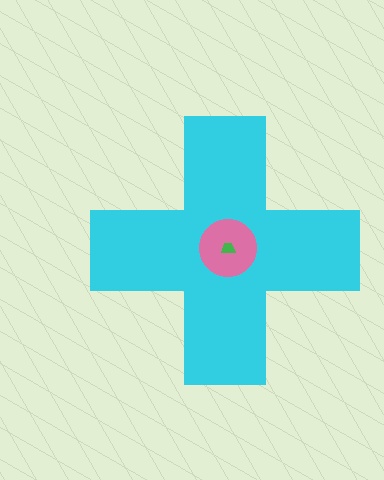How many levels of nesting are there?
3.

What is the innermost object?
The green trapezoid.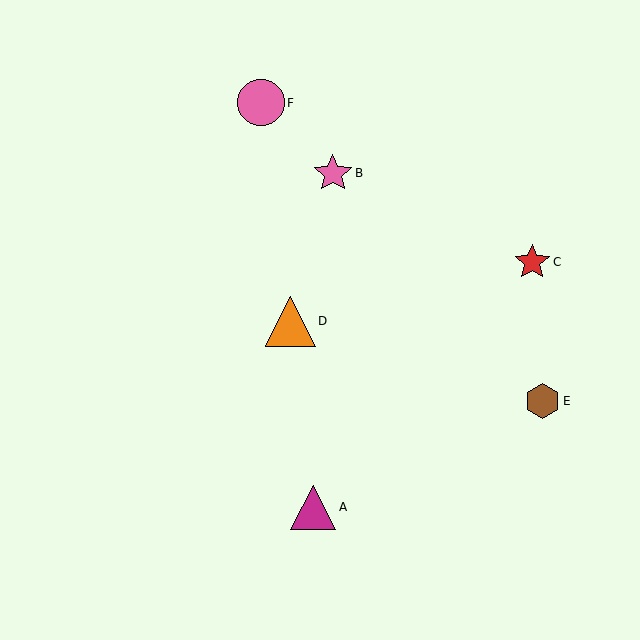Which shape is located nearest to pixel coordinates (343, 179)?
The pink star (labeled B) at (333, 173) is nearest to that location.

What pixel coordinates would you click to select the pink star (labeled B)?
Click at (333, 173) to select the pink star B.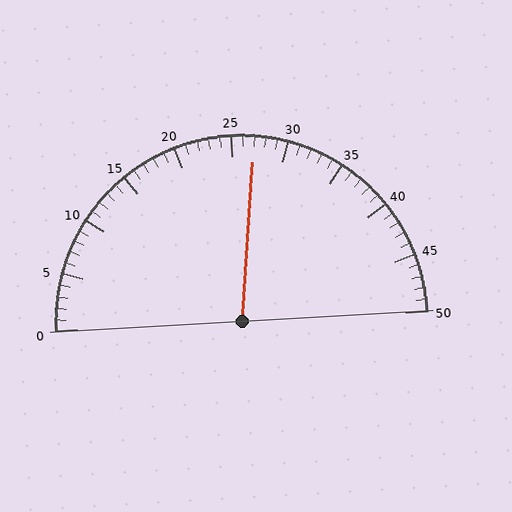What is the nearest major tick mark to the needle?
The nearest major tick mark is 25.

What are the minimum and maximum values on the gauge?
The gauge ranges from 0 to 50.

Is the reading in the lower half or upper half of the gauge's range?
The reading is in the upper half of the range (0 to 50).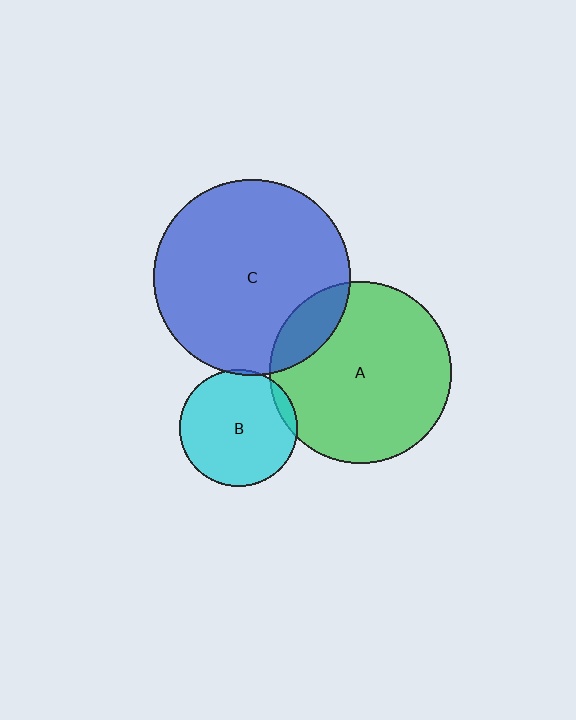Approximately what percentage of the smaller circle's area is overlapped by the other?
Approximately 5%.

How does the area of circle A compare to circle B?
Approximately 2.4 times.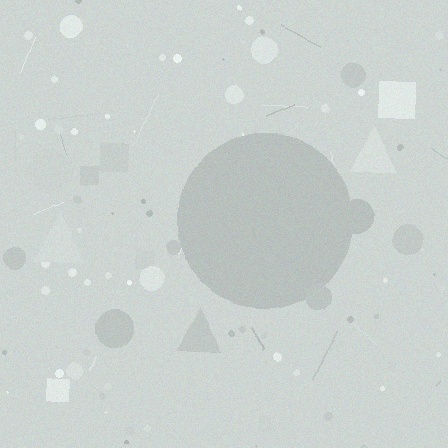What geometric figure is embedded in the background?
A circle is embedded in the background.